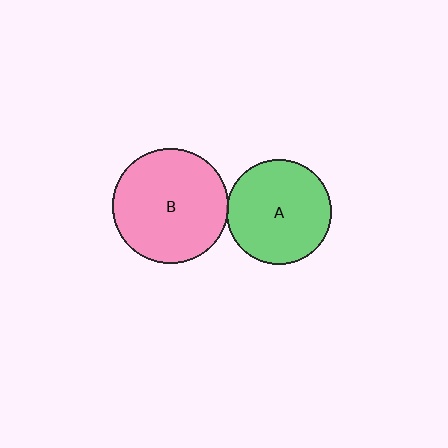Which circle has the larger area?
Circle B (pink).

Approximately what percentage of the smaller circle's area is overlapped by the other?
Approximately 5%.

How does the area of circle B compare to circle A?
Approximately 1.2 times.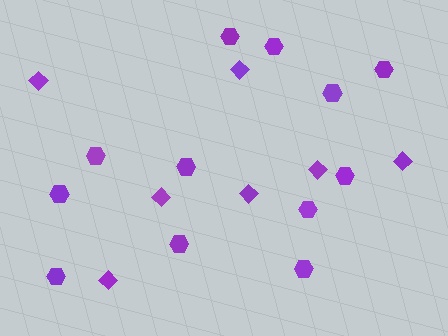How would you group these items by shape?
There are 2 groups: one group of diamonds (7) and one group of hexagons (12).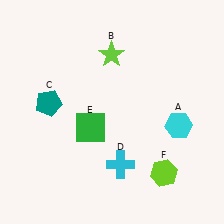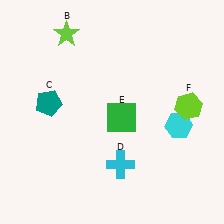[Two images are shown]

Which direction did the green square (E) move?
The green square (E) moved right.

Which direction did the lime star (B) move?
The lime star (B) moved left.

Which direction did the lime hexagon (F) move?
The lime hexagon (F) moved up.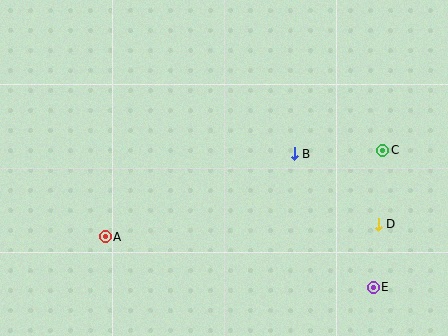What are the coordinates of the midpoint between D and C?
The midpoint between D and C is at (380, 187).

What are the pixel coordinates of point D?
Point D is at (378, 224).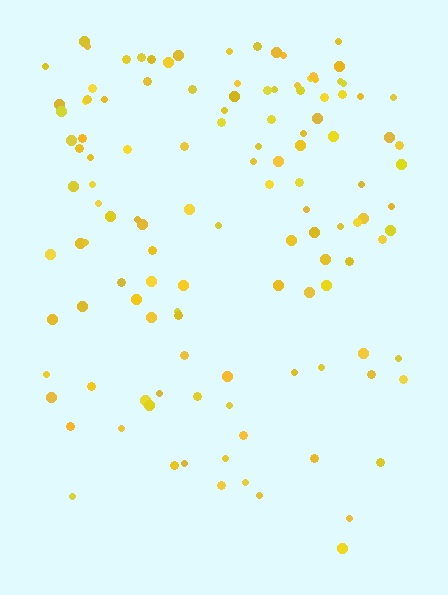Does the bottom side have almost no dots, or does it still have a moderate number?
Still a moderate number, just noticeably fewer than the top.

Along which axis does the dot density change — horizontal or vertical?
Vertical.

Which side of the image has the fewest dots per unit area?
The bottom.